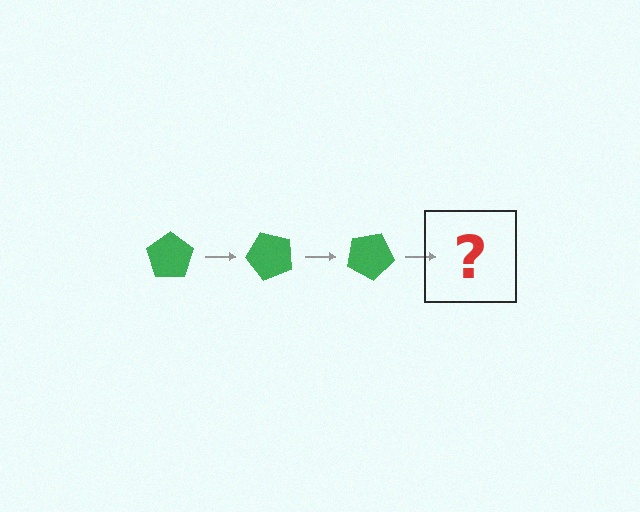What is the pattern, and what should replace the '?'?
The pattern is that the pentagon rotates 50 degrees each step. The '?' should be a green pentagon rotated 150 degrees.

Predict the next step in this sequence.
The next step is a green pentagon rotated 150 degrees.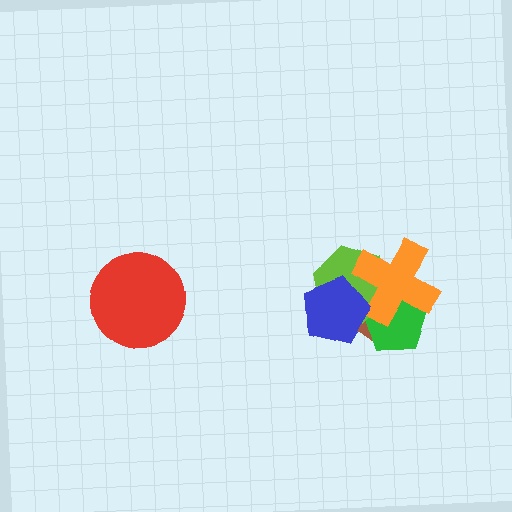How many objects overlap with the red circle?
0 objects overlap with the red circle.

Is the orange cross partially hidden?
Yes, it is partially covered by another shape.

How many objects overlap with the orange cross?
4 objects overlap with the orange cross.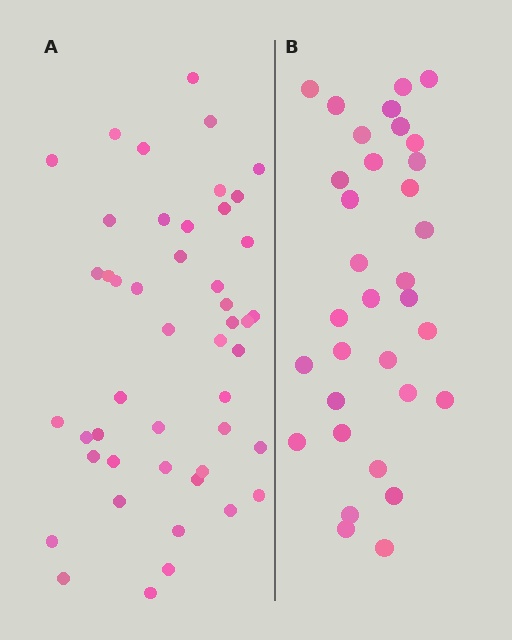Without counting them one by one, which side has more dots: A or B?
Region A (the left region) has more dots.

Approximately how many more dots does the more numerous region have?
Region A has approximately 15 more dots than region B.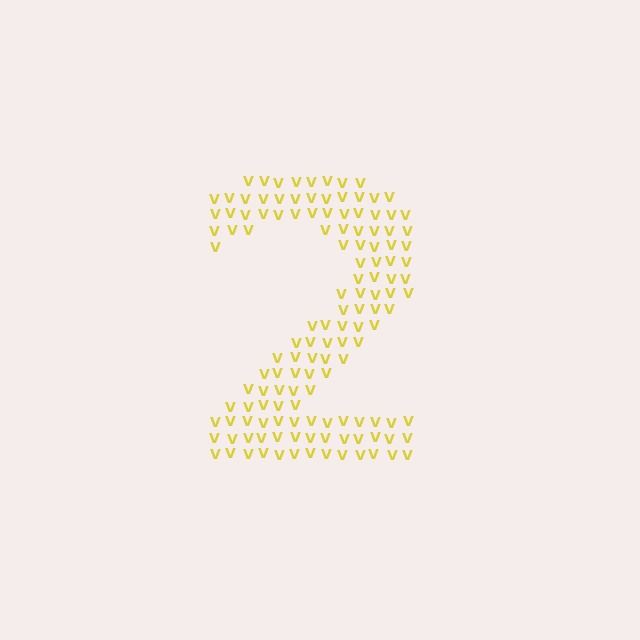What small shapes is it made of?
It is made of small letter V's.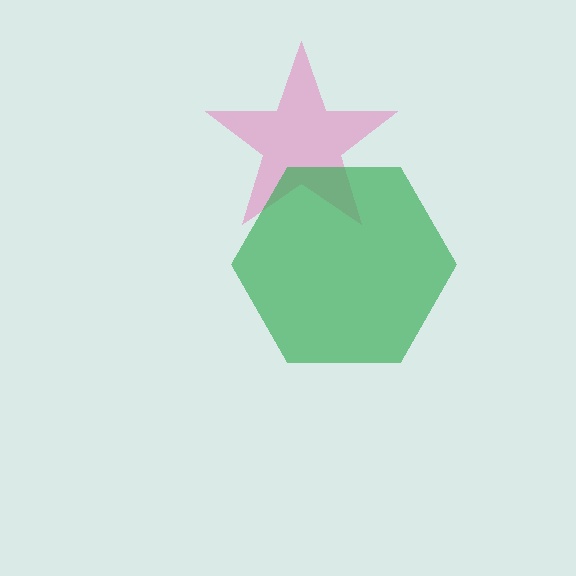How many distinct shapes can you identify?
There are 2 distinct shapes: a pink star, a green hexagon.